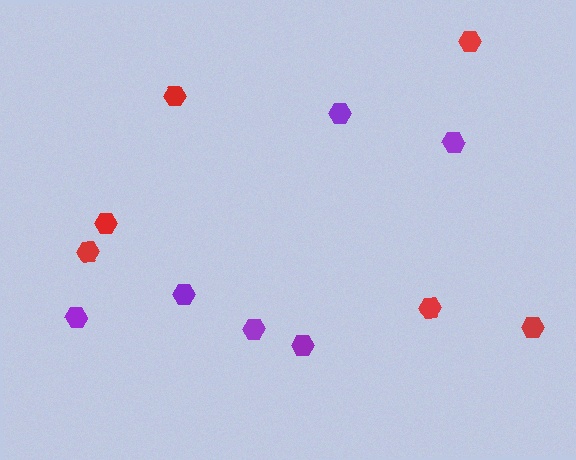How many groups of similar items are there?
There are 2 groups: one group of red hexagons (6) and one group of purple hexagons (6).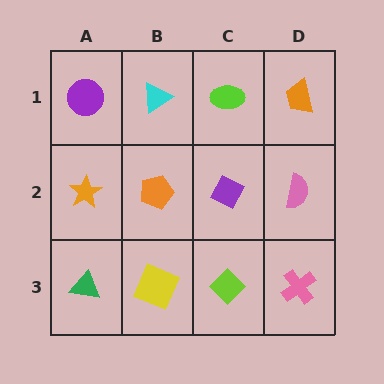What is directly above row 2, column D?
An orange trapezoid.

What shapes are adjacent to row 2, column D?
An orange trapezoid (row 1, column D), a pink cross (row 3, column D), a purple diamond (row 2, column C).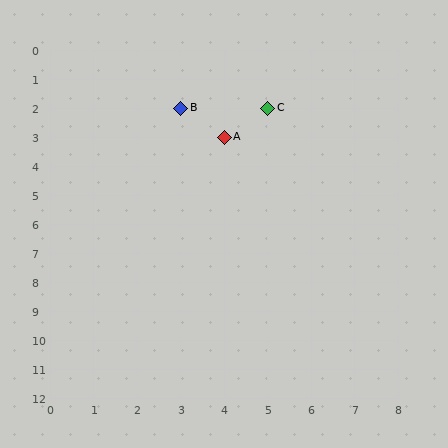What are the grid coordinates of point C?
Point C is at grid coordinates (5, 2).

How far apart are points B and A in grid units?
Points B and A are 1 column and 1 row apart (about 1.4 grid units diagonally).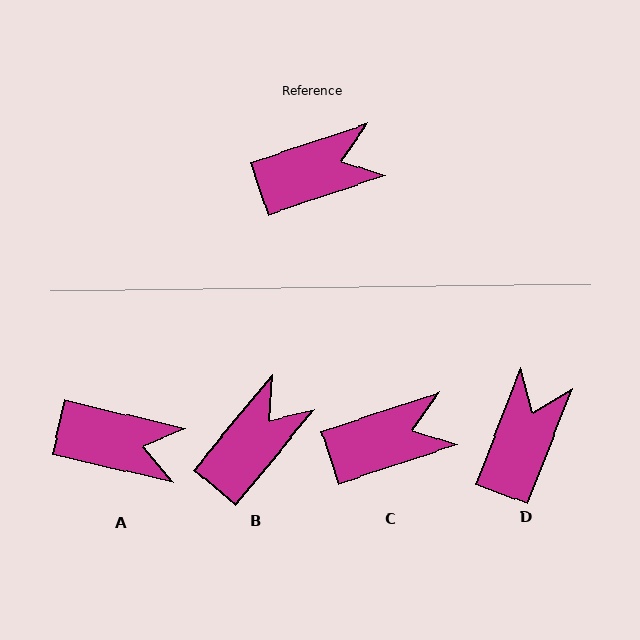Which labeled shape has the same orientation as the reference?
C.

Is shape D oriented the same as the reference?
No, it is off by about 50 degrees.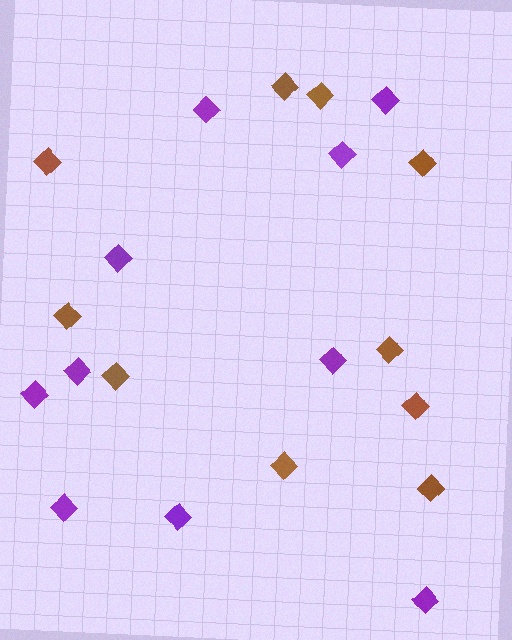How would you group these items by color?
There are 2 groups: one group of brown diamonds (10) and one group of purple diamonds (10).